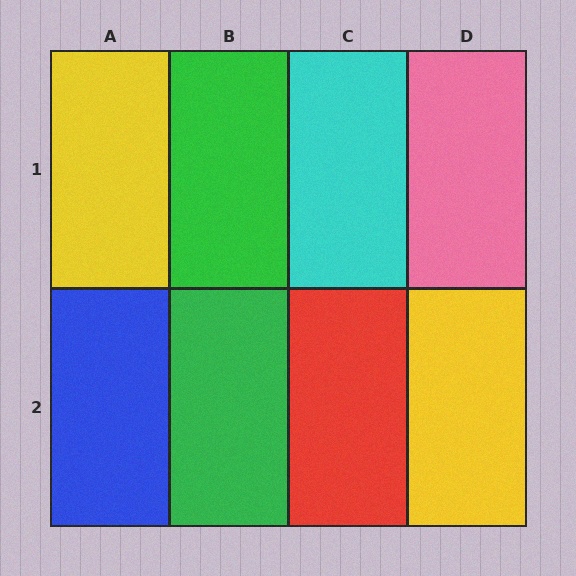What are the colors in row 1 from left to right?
Yellow, green, cyan, pink.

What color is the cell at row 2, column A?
Blue.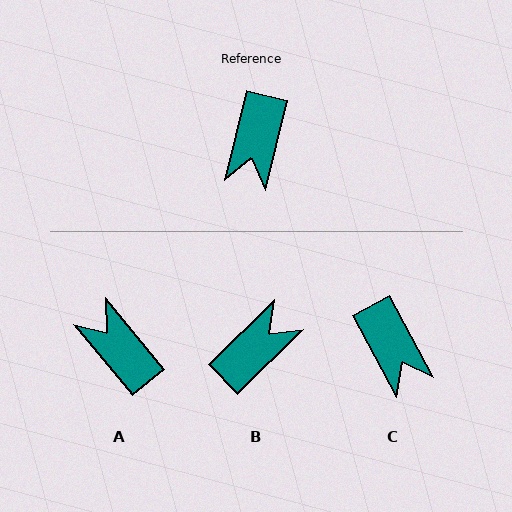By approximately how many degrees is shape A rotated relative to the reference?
Approximately 127 degrees clockwise.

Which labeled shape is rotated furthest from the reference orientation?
B, about 148 degrees away.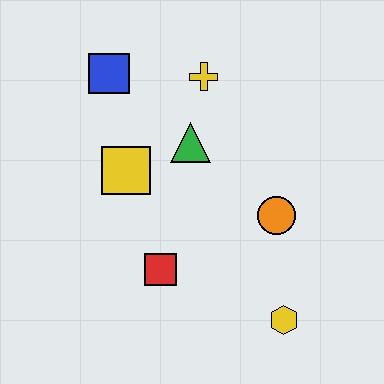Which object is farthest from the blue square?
The yellow hexagon is farthest from the blue square.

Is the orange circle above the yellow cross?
No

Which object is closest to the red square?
The yellow square is closest to the red square.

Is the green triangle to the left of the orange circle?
Yes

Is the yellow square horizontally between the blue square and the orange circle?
Yes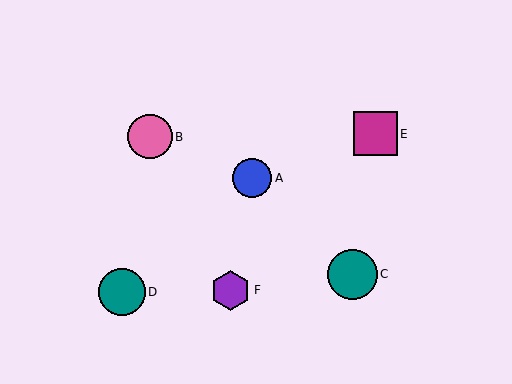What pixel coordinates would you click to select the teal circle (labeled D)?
Click at (122, 292) to select the teal circle D.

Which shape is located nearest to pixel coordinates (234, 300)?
The purple hexagon (labeled F) at (231, 290) is nearest to that location.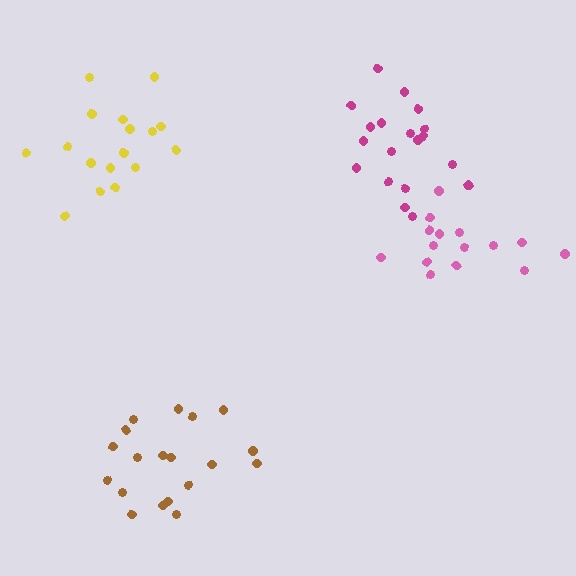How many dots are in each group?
Group 1: 17 dots, Group 2: 19 dots, Group 3: 15 dots, Group 4: 19 dots (70 total).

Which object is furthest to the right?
The pink cluster is rightmost.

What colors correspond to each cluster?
The clusters are colored: yellow, magenta, pink, brown.